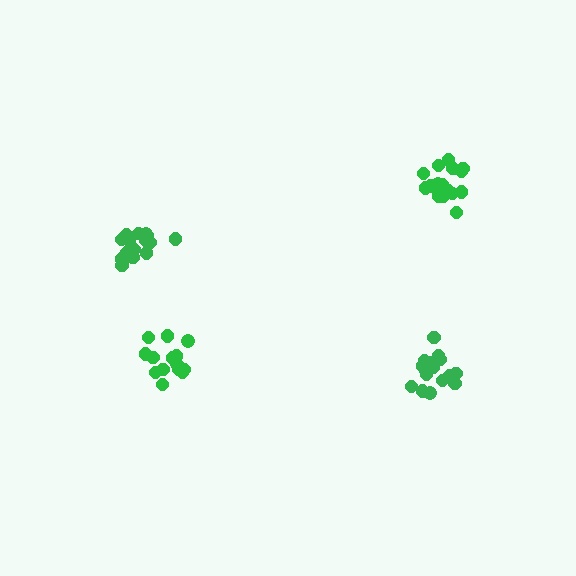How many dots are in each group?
Group 1: 15 dots, Group 2: 19 dots, Group 3: 17 dots, Group 4: 18 dots (69 total).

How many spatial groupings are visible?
There are 4 spatial groupings.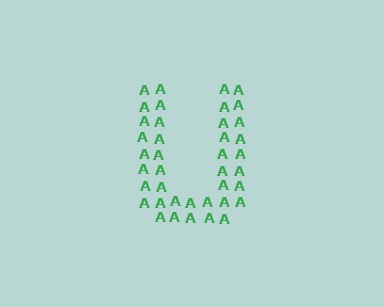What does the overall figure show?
The overall figure shows the letter U.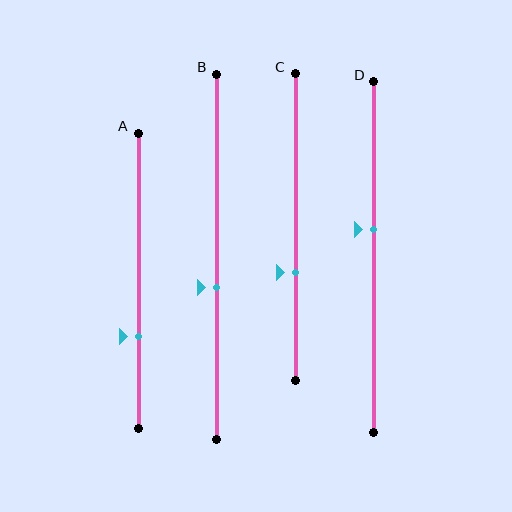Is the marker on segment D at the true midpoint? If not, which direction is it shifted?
No, the marker on segment D is shifted upward by about 8% of the segment length.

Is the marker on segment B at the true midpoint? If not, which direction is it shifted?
No, the marker on segment B is shifted downward by about 8% of the segment length.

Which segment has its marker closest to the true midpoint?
Segment D has its marker closest to the true midpoint.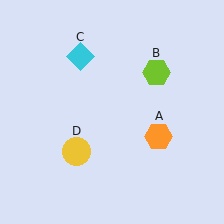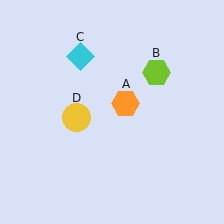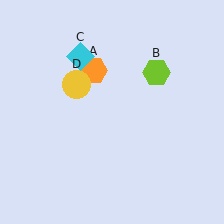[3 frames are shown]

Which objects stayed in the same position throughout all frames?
Lime hexagon (object B) and cyan diamond (object C) remained stationary.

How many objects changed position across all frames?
2 objects changed position: orange hexagon (object A), yellow circle (object D).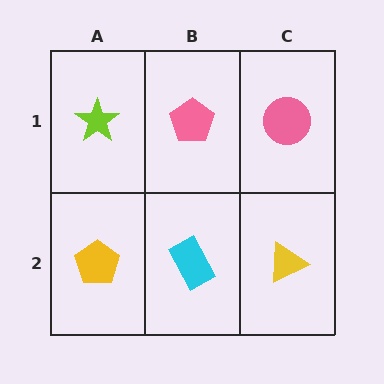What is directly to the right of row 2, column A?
A cyan rectangle.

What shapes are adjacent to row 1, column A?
A yellow pentagon (row 2, column A), a pink pentagon (row 1, column B).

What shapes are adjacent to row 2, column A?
A lime star (row 1, column A), a cyan rectangle (row 2, column B).